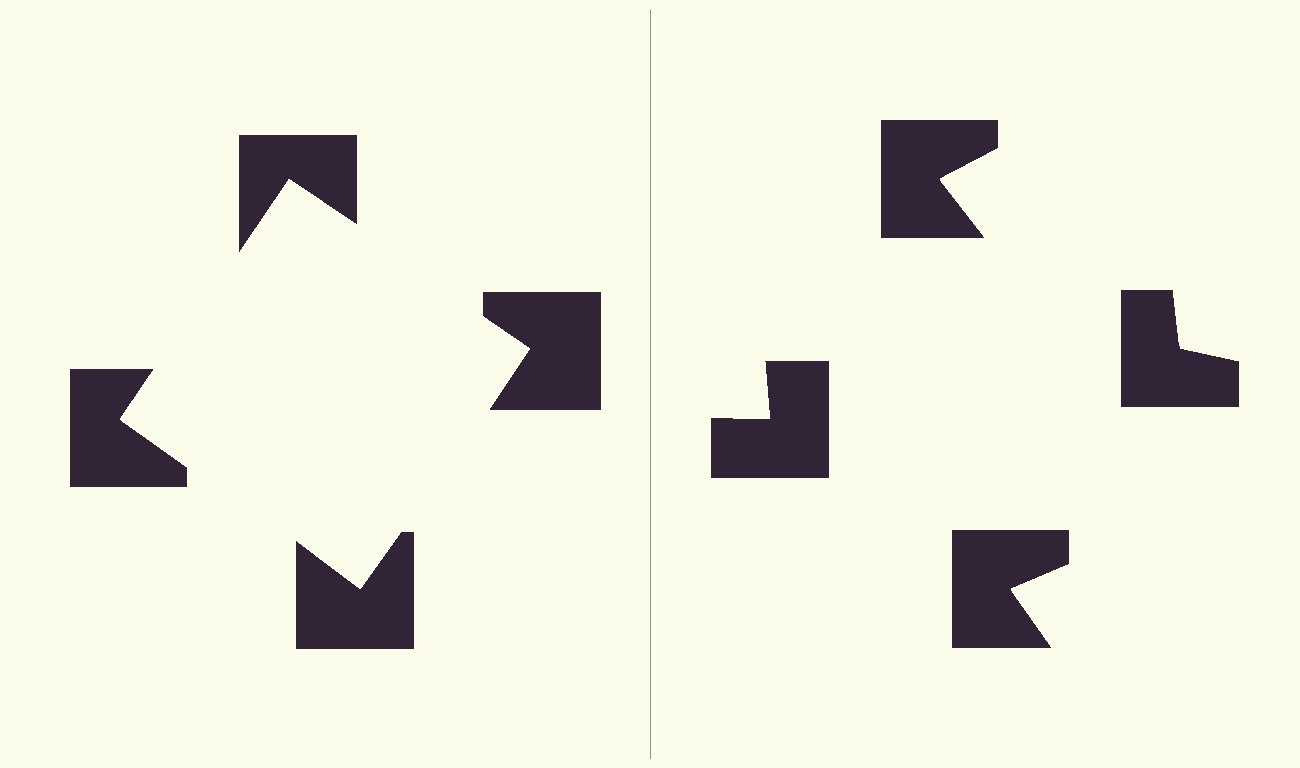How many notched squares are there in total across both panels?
8 — 4 on each side.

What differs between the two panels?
The notched squares are positioned identically on both sides; only the wedge orientations differ. On the left they align to a square; on the right they are misaligned.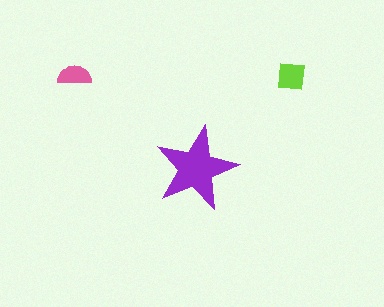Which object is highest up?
The pink semicircle is topmost.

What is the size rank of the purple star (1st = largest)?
1st.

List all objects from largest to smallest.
The purple star, the lime square, the pink semicircle.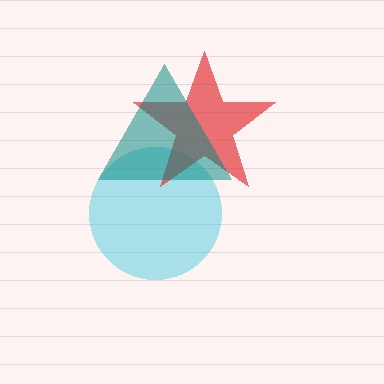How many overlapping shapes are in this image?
There are 3 overlapping shapes in the image.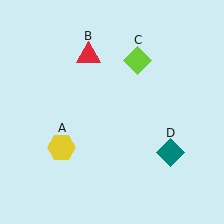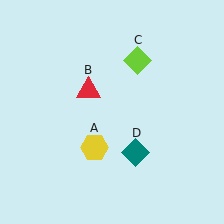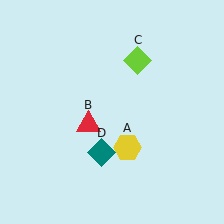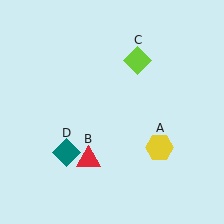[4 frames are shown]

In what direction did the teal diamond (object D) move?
The teal diamond (object D) moved left.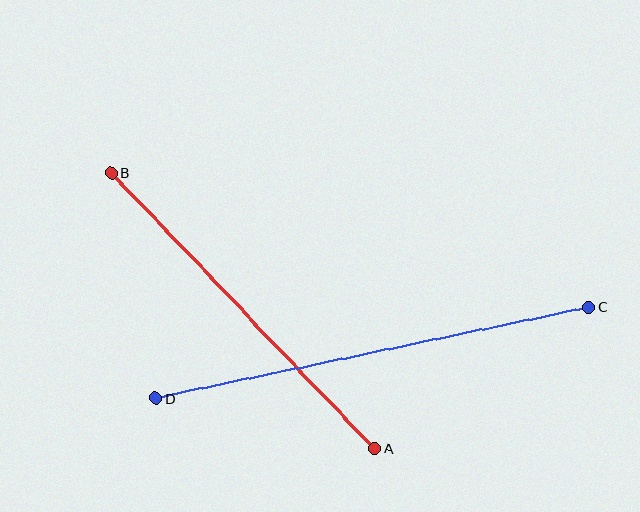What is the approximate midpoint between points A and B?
The midpoint is at approximately (243, 311) pixels.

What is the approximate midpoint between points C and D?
The midpoint is at approximately (372, 353) pixels.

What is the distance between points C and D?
The distance is approximately 442 pixels.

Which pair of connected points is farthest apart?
Points C and D are farthest apart.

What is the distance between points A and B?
The distance is approximately 382 pixels.